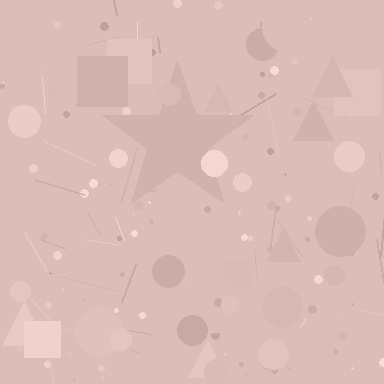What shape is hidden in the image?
A star is hidden in the image.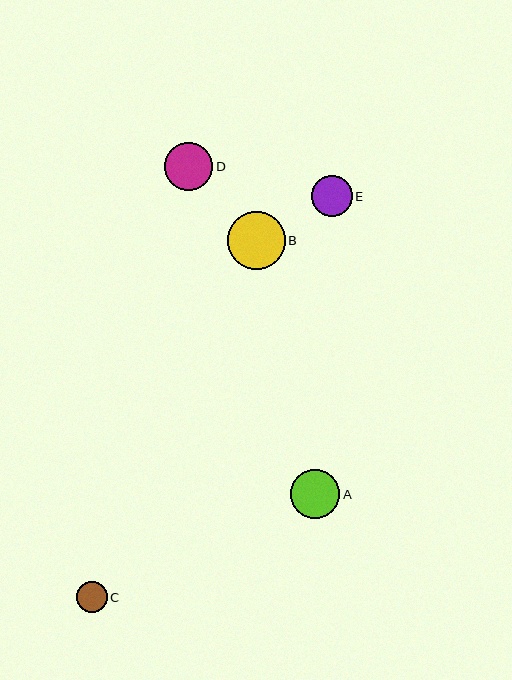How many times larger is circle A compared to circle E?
Circle A is approximately 1.2 times the size of circle E.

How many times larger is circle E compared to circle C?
Circle E is approximately 1.3 times the size of circle C.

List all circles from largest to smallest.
From largest to smallest: B, A, D, E, C.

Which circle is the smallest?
Circle C is the smallest with a size of approximately 31 pixels.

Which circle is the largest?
Circle B is the largest with a size of approximately 57 pixels.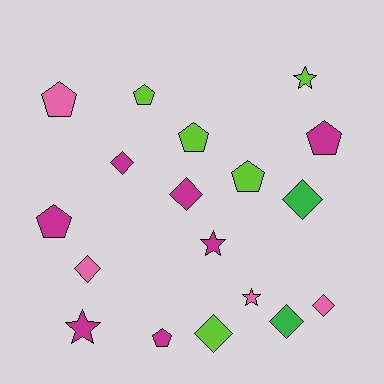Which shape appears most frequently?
Diamond, with 7 objects.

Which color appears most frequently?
Magenta, with 7 objects.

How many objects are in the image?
There are 18 objects.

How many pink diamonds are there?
There are 2 pink diamonds.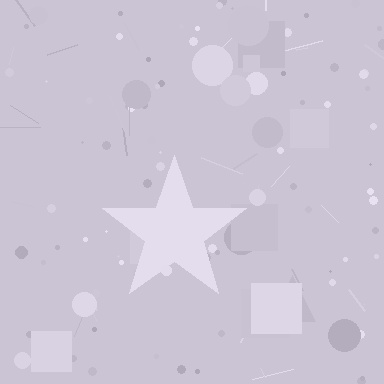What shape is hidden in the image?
A star is hidden in the image.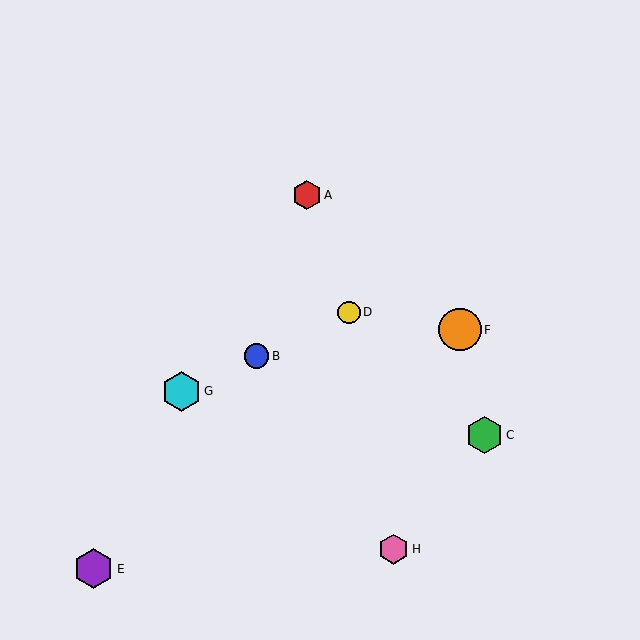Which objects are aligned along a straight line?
Objects B, D, G are aligned along a straight line.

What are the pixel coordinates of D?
Object D is at (349, 312).